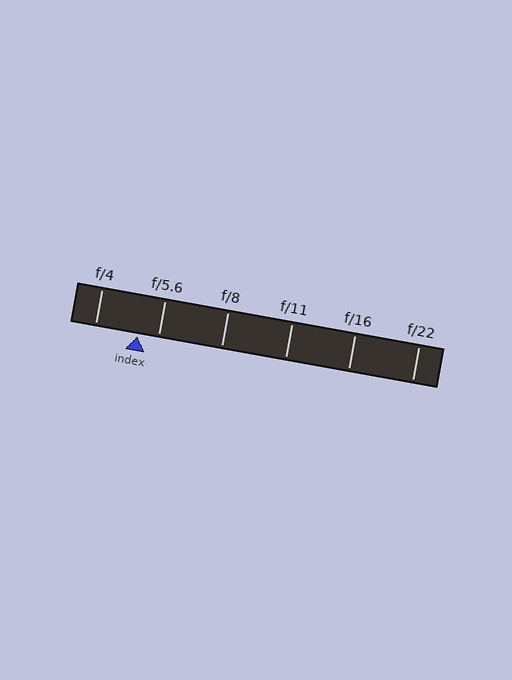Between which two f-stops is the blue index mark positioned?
The index mark is between f/4 and f/5.6.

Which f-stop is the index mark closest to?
The index mark is closest to f/5.6.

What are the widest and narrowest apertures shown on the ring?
The widest aperture shown is f/4 and the narrowest is f/22.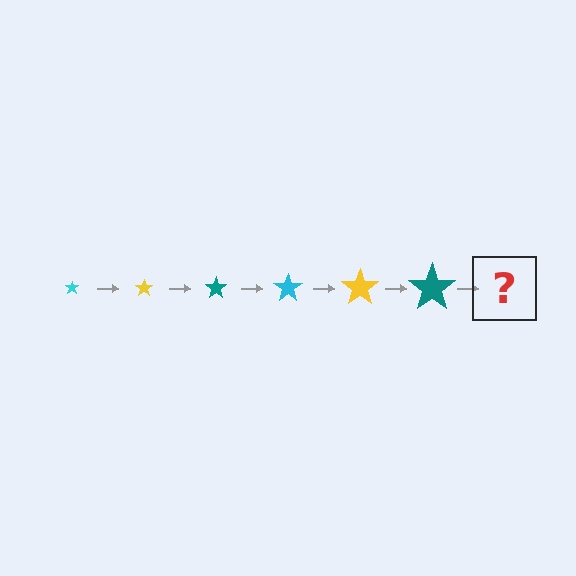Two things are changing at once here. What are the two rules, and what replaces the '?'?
The two rules are that the star grows larger each step and the color cycles through cyan, yellow, and teal. The '?' should be a cyan star, larger than the previous one.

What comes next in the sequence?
The next element should be a cyan star, larger than the previous one.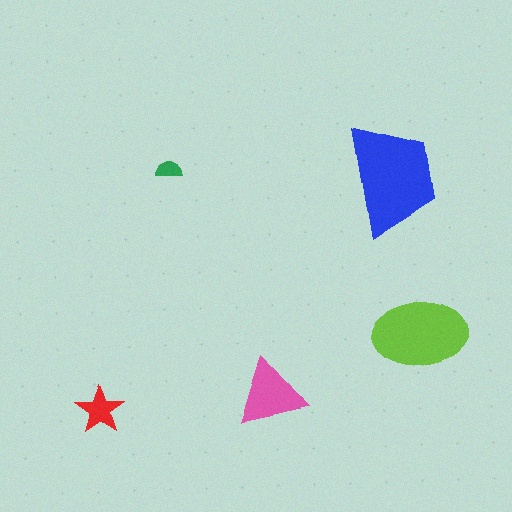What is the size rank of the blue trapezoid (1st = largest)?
1st.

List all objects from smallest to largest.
The green semicircle, the red star, the pink triangle, the lime ellipse, the blue trapezoid.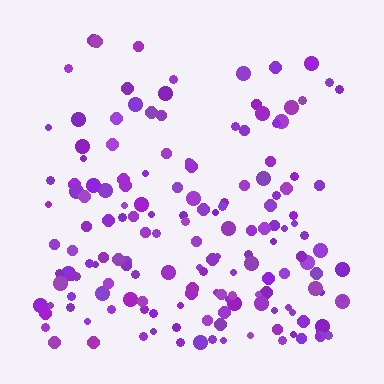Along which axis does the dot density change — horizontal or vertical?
Vertical.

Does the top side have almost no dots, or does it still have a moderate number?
Still a moderate number, just noticeably fewer than the bottom.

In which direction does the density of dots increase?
From top to bottom, with the bottom side densest.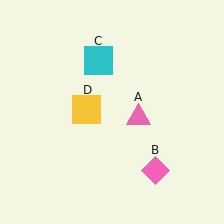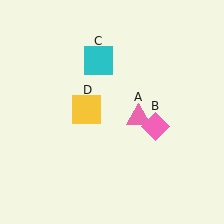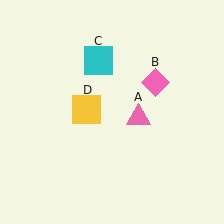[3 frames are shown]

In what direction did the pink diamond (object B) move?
The pink diamond (object B) moved up.